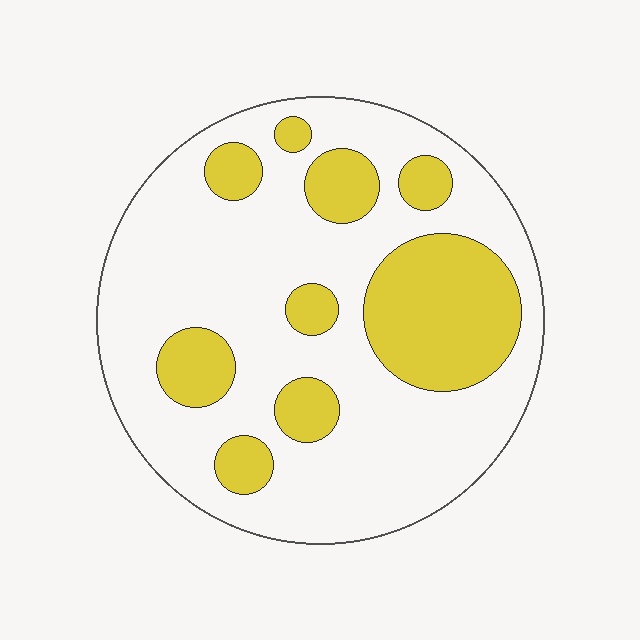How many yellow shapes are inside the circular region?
9.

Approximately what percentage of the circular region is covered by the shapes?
Approximately 30%.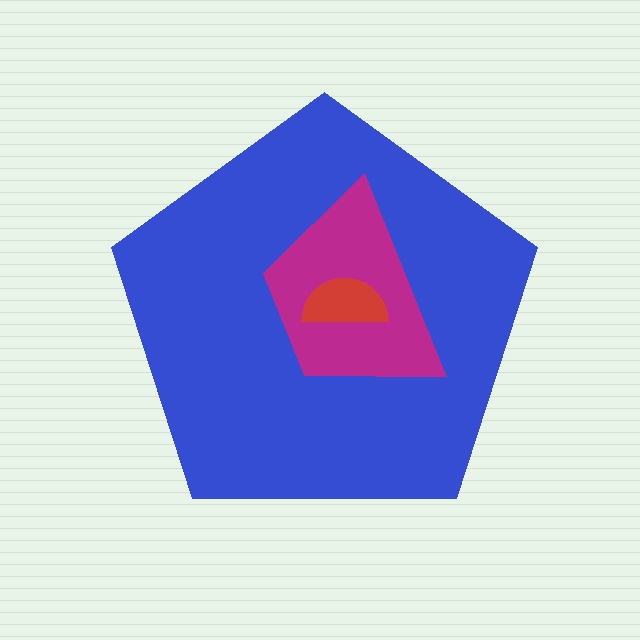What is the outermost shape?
The blue pentagon.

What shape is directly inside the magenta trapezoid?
The red semicircle.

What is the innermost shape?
The red semicircle.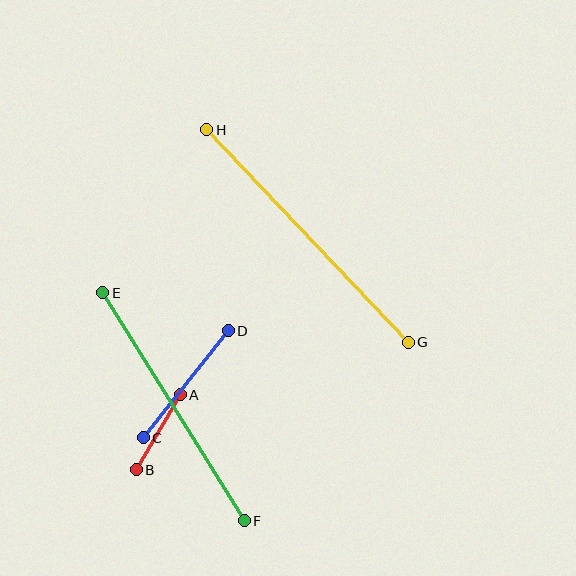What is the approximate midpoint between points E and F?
The midpoint is at approximately (173, 407) pixels.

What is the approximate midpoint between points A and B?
The midpoint is at approximately (158, 432) pixels.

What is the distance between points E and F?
The distance is approximately 268 pixels.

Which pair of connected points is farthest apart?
Points G and H are farthest apart.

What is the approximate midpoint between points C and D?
The midpoint is at approximately (186, 384) pixels.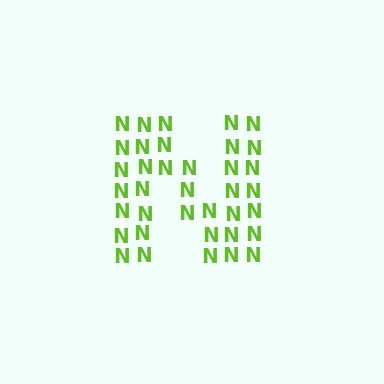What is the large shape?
The large shape is the letter N.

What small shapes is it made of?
It is made of small letter N's.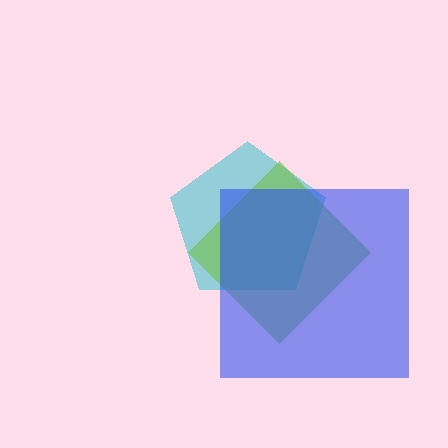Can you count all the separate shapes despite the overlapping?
Yes, there are 3 separate shapes.